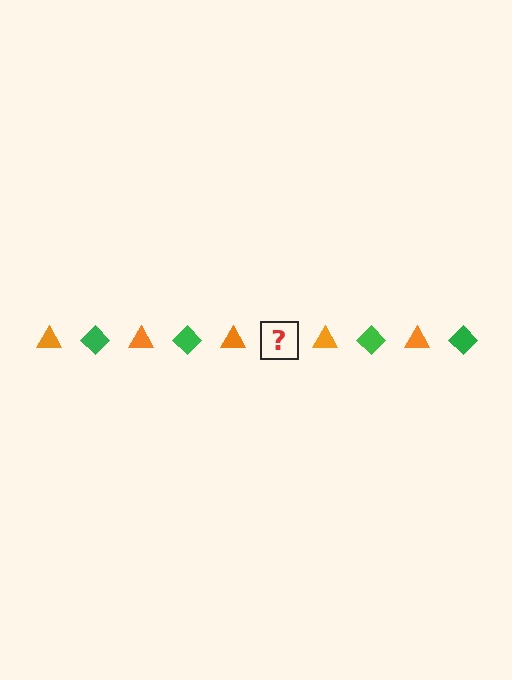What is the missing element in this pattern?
The missing element is a green diamond.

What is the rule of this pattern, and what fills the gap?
The rule is that the pattern alternates between orange triangle and green diamond. The gap should be filled with a green diamond.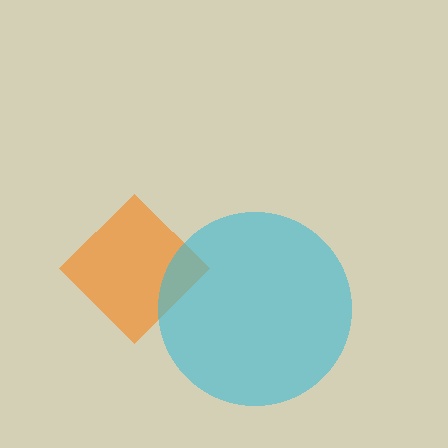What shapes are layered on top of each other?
The layered shapes are: an orange diamond, a cyan circle.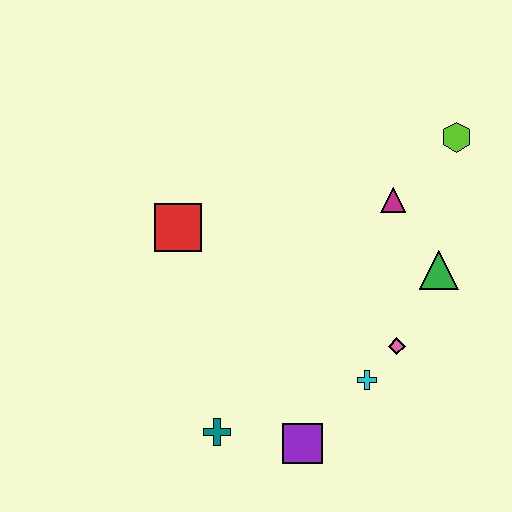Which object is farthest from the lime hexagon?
The teal cross is farthest from the lime hexagon.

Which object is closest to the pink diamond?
The cyan cross is closest to the pink diamond.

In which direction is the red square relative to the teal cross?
The red square is above the teal cross.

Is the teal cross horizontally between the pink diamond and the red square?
Yes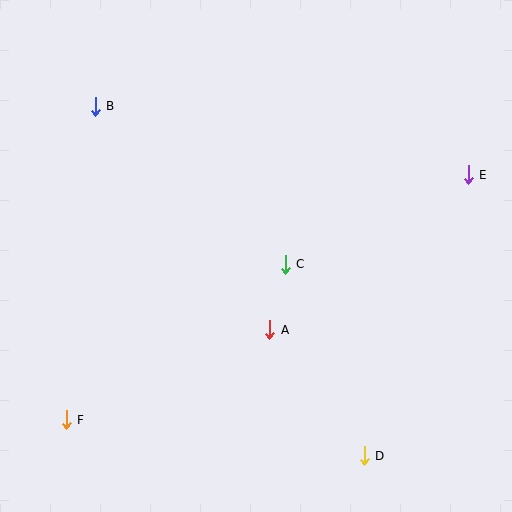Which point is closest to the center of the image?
Point C at (285, 264) is closest to the center.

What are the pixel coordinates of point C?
Point C is at (285, 264).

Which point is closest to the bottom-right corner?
Point D is closest to the bottom-right corner.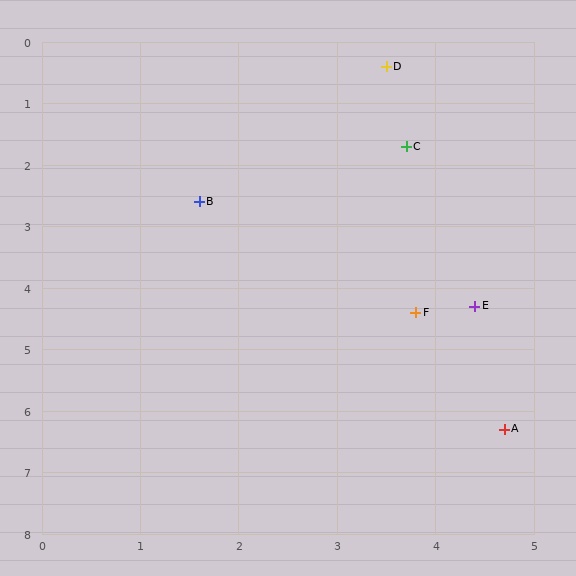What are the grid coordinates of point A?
Point A is at approximately (4.7, 6.3).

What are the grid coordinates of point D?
Point D is at approximately (3.5, 0.4).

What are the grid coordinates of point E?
Point E is at approximately (4.4, 4.3).